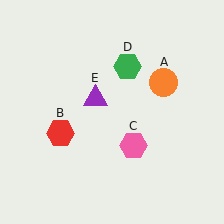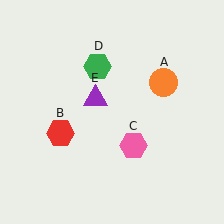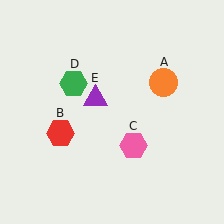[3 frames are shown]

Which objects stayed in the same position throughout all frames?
Orange circle (object A) and red hexagon (object B) and pink hexagon (object C) and purple triangle (object E) remained stationary.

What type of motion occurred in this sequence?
The green hexagon (object D) rotated counterclockwise around the center of the scene.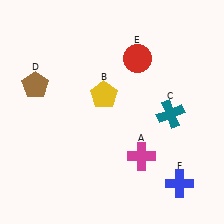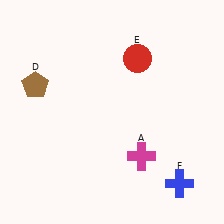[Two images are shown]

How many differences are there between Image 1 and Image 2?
There are 2 differences between the two images.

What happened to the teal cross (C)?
The teal cross (C) was removed in Image 2. It was in the bottom-right area of Image 1.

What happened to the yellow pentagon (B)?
The yellow pentagon (B) was removed in Image 2. It was in the top-left area of Image 1.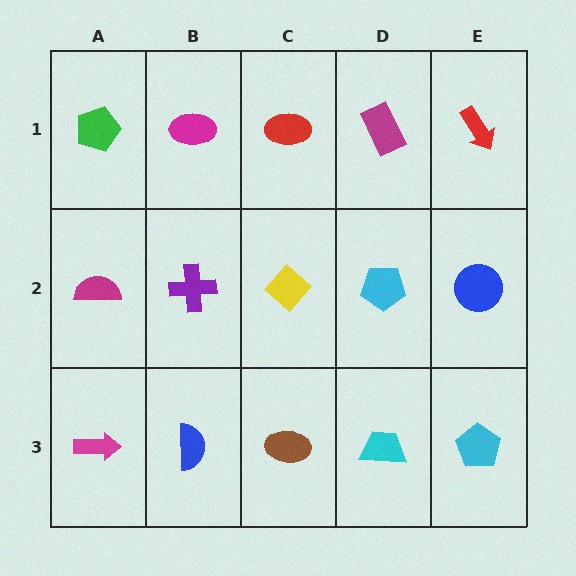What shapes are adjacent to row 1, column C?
A yellow diamond (row 2, column C), a magenta ellipse (row 1, column B), a magenta rectangle (row 1, column D).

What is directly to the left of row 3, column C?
A blue semicircle.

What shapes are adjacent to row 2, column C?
A red ellipse (row 1, column C), a brown ellipse (row 3, column C), a purple cross (row 2, column B), a cyan pentagon (row 2, column D).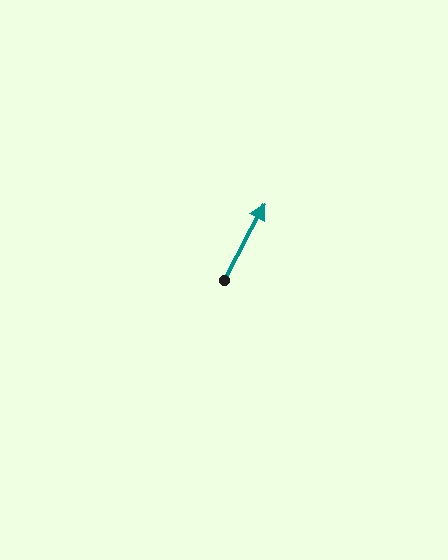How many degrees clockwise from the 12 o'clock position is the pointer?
Approximately 28 degrees.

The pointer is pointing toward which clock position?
Roughly 1 o'clock.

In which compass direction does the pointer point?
Northeast.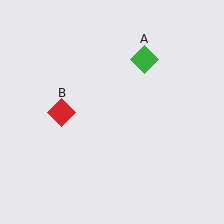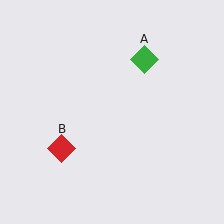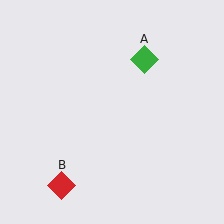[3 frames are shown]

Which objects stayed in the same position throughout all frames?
Green diamond (object A) remained stationary.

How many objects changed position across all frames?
1 object changed position: red diamond (object B).